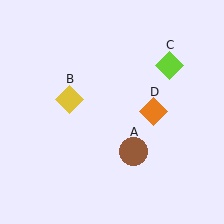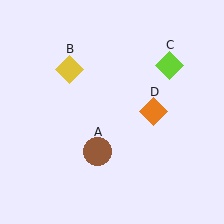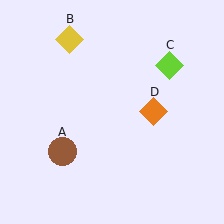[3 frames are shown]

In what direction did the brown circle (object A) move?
The brown circle (object A) moved left.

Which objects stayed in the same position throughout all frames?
Lime diamond (object C) and orange diamond (object D) remained stationary.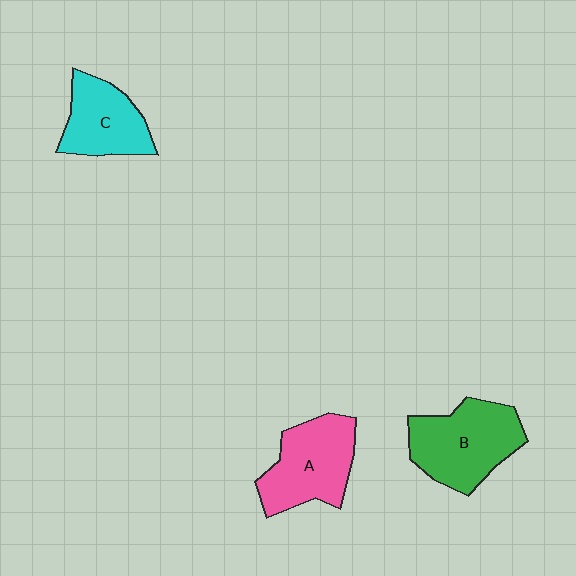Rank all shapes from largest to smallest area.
From largest to smallest: B (green), A (pink), C (cyan).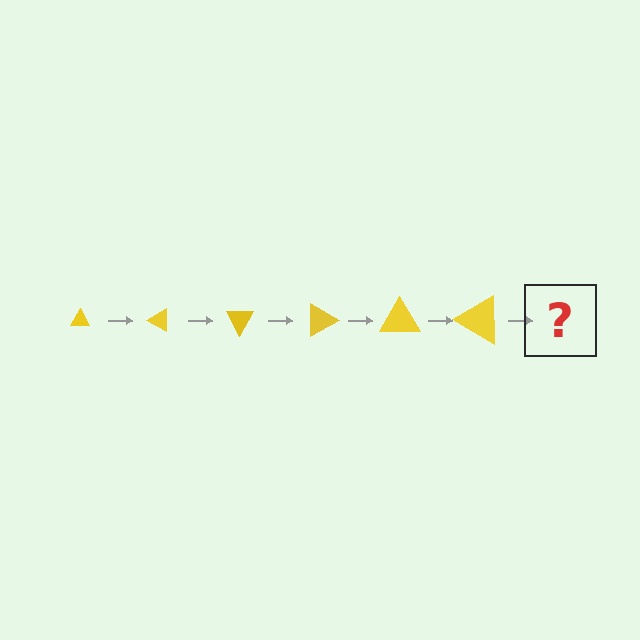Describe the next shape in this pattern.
It should be a triangle, larger than the previous one and rotated 180 degrees from the start.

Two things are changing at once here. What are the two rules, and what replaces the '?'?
The two rules are that the triangle grows larger each step and it rotates 30 degrees each step. The '?' should be a triangle, larger than the previous one and rotated 180 degrees from the start.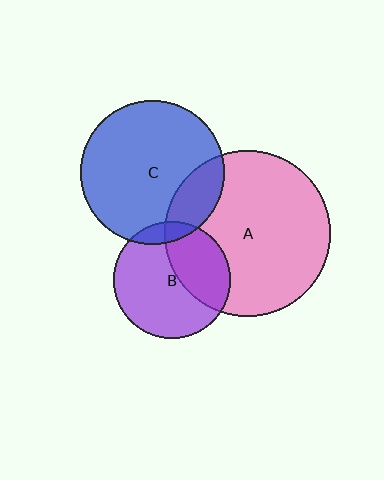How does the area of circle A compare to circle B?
Approximately 2.0 times.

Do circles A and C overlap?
Yes.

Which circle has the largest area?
Circle A (pink).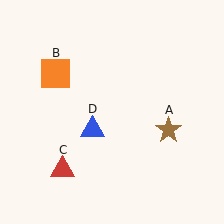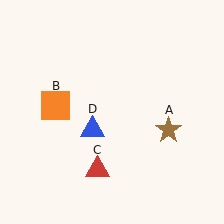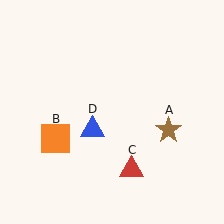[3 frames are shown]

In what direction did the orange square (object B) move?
The orange square (object B) moved down.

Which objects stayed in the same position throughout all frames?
Brown star (object A) and blue triangle (object D) remained stationary.